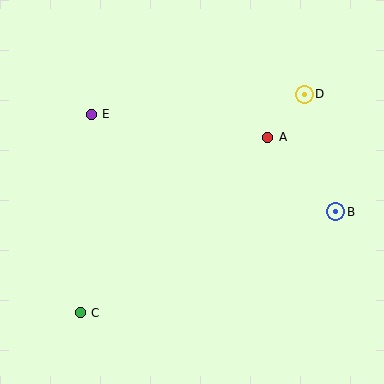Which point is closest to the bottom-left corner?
Point C is closest to the bottom-left corner.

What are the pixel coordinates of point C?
Point C is at (80, 313).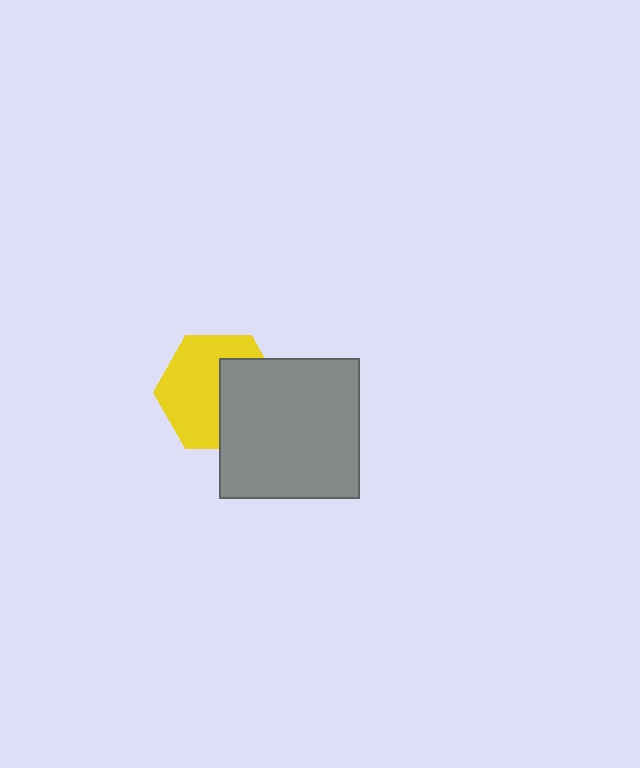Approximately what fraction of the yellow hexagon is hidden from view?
Roughly 41% of the yellow hexagon is hidden behind the gray square.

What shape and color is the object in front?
The object in front is a gray square.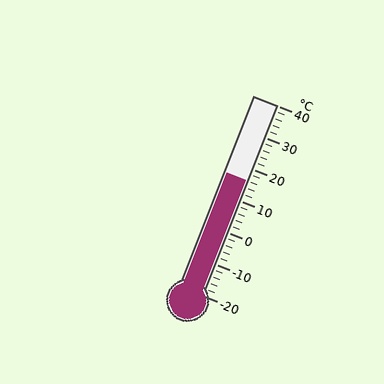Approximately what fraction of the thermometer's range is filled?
The thermometer is filled to approximately 60% of its range.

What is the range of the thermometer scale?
The thermometer scale ranges from -20°C to 40°C.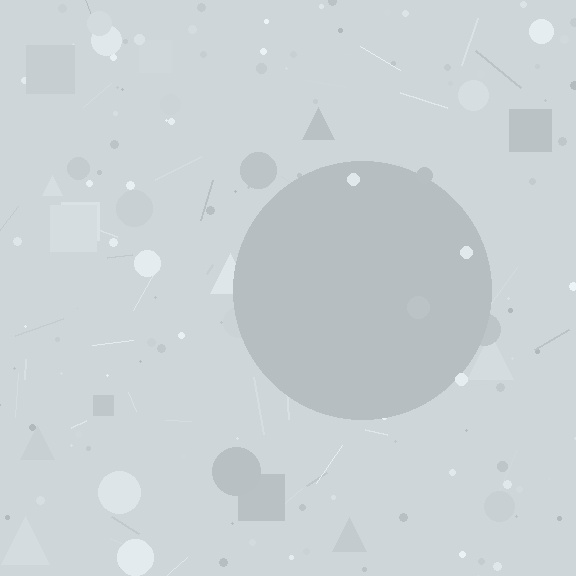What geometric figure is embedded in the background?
A circle is embedded in the background.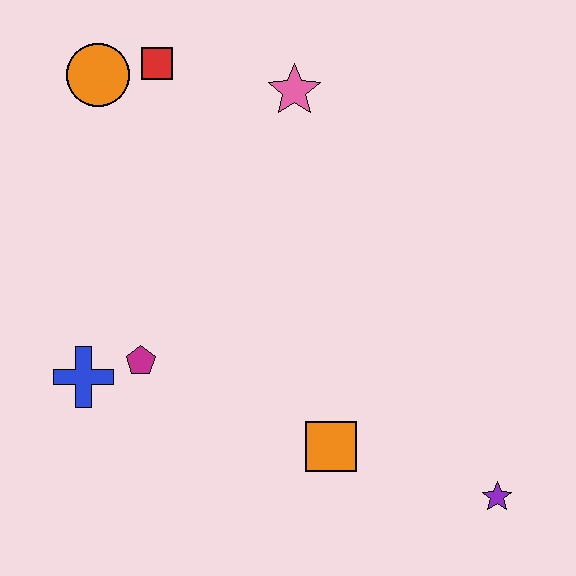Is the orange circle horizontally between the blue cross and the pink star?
Yes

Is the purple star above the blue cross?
No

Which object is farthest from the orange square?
The orange circle is farthest from the orange square.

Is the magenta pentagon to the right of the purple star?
No